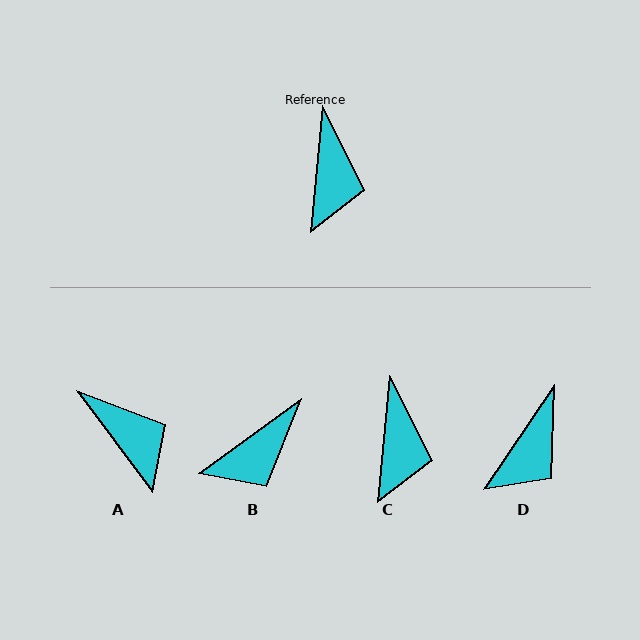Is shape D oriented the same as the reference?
No, it is off by about 29 degrees.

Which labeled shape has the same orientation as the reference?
C.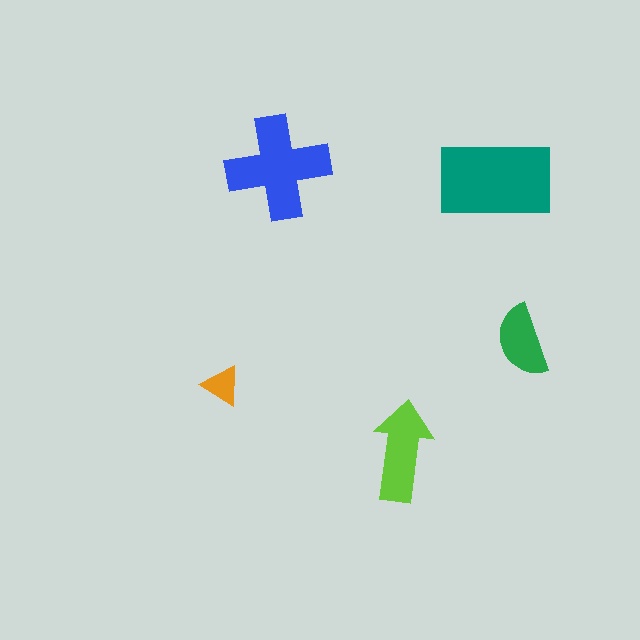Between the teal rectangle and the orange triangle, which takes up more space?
The teal rectangle.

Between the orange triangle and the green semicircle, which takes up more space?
The green semicircle.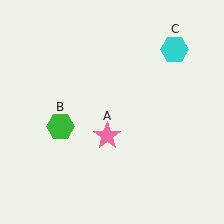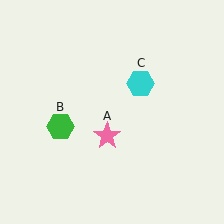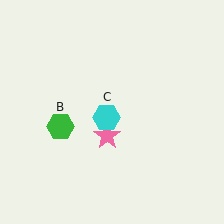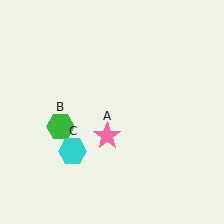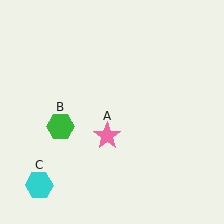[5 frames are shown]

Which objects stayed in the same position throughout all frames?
Pink star (object A) and green hexagon (object B) remained stationary.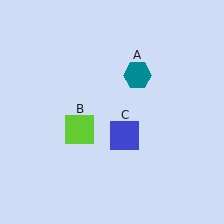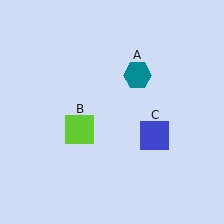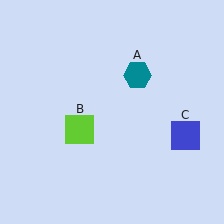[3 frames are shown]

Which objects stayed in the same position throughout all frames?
Teal hexagon (object A) and lime square (object B) remained stationary.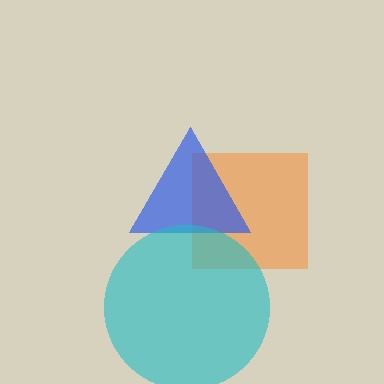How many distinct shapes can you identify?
There are 3 distinct shapes: an orange square, a blue triangle, a cyan circle.